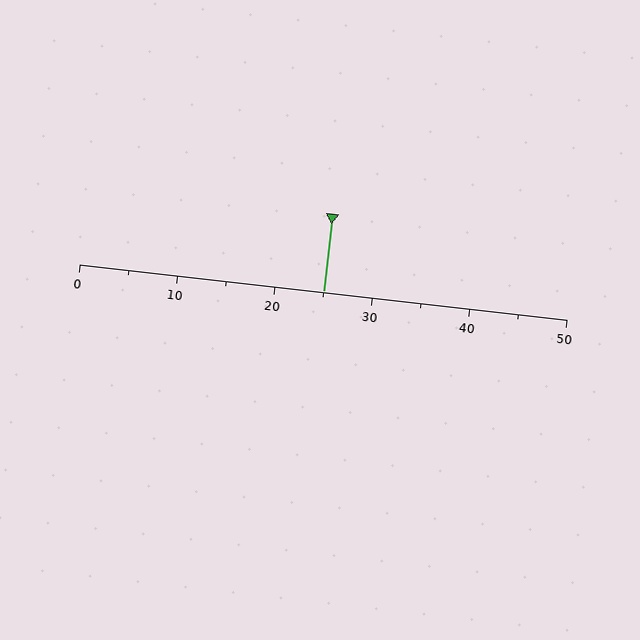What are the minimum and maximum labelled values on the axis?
The axis runs from 0 to 50.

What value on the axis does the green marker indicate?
The marker indicates approximately 25.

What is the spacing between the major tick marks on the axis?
The major ticks are spaced 10 apart.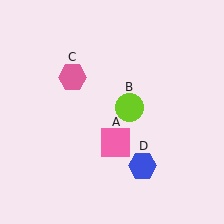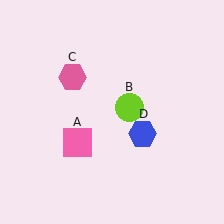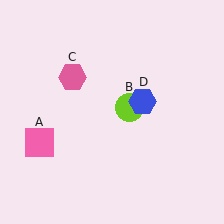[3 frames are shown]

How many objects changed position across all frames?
2 objects changed position: pink square (object A), blue hexagon (object D).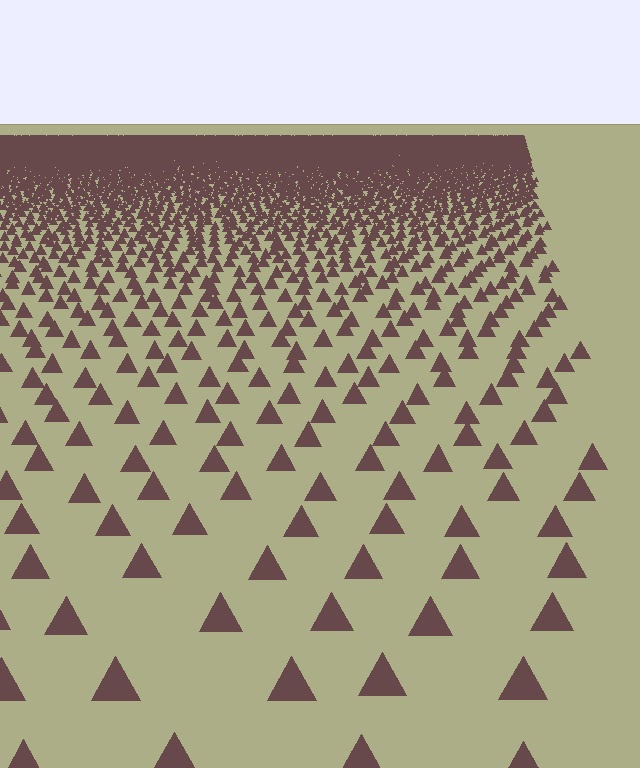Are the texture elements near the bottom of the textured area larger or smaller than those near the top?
Larger. Near the bottom, elements are closer to the viewer and appear at a bigger on-screen size.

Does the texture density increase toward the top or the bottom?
Density increases toward the top.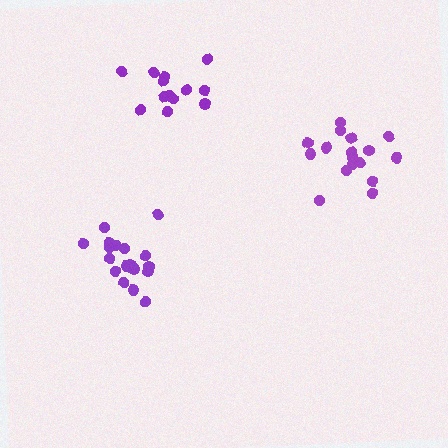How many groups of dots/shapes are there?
There are 3 groups.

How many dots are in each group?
Group 1: 19 dots, Group 2: 14 dots, Group 3: 17 dots (50 total).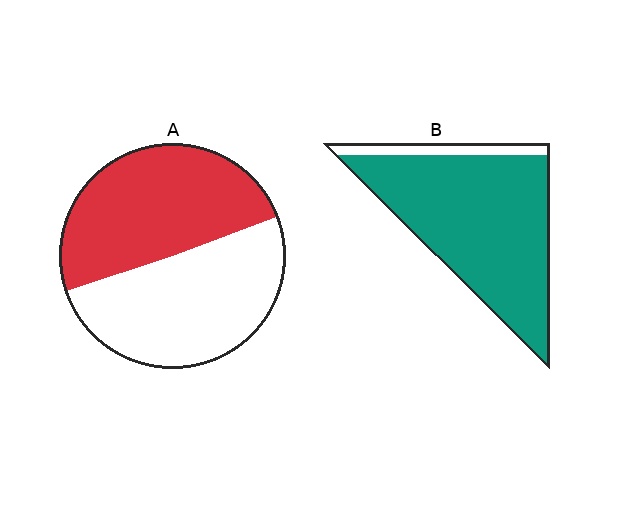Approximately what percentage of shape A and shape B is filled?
A is approximately 50% and B is approximately 90%.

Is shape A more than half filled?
Roughly half.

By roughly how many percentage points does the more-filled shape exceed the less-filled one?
By roughly 40 percentage points (B over A).